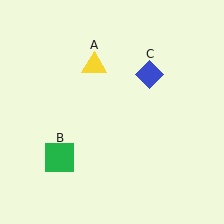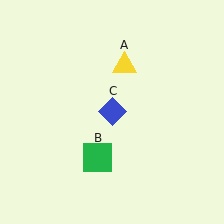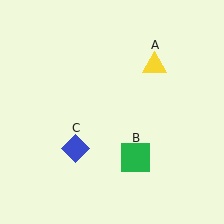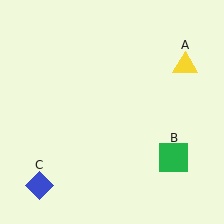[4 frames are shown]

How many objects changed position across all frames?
3 objects changed position: yellow triangle (object A), green square (object B), blue diamond (object C).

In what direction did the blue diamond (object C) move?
The blue diamond (object C) moved down and to the left.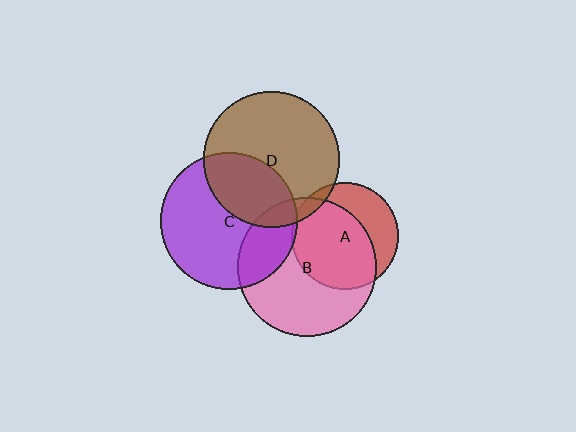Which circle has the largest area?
Circle B (pink).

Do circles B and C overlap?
Yes.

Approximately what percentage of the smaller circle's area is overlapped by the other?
Approximately 25%.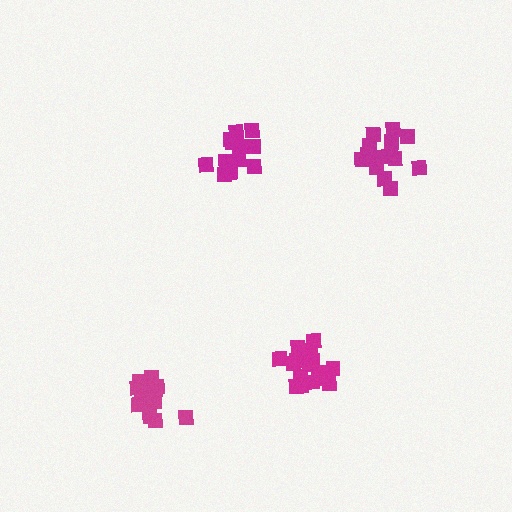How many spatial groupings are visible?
There are 4 spatial groupings.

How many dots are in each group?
Group 1: 13 dots, Group 2: 14 dots, Group 3: 16 dots, Group 4: 16 dots (59 total).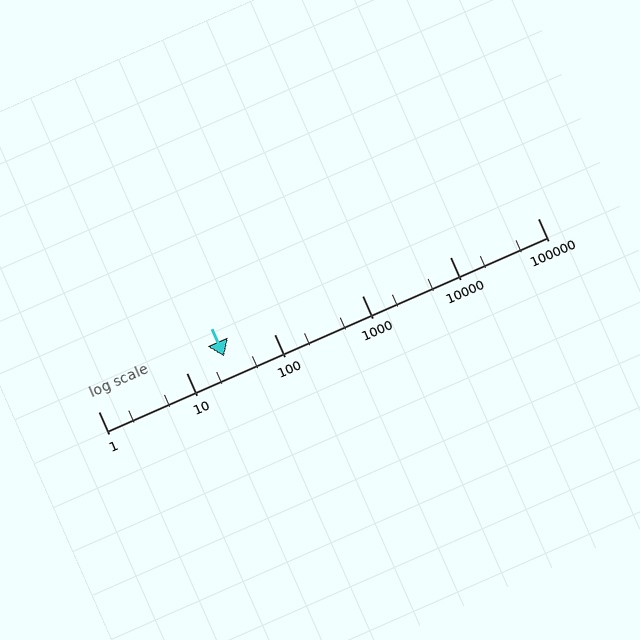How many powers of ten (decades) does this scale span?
The scale spans 5 decades, from 1 to 100000.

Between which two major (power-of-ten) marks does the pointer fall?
The pointer is between 10 and 100.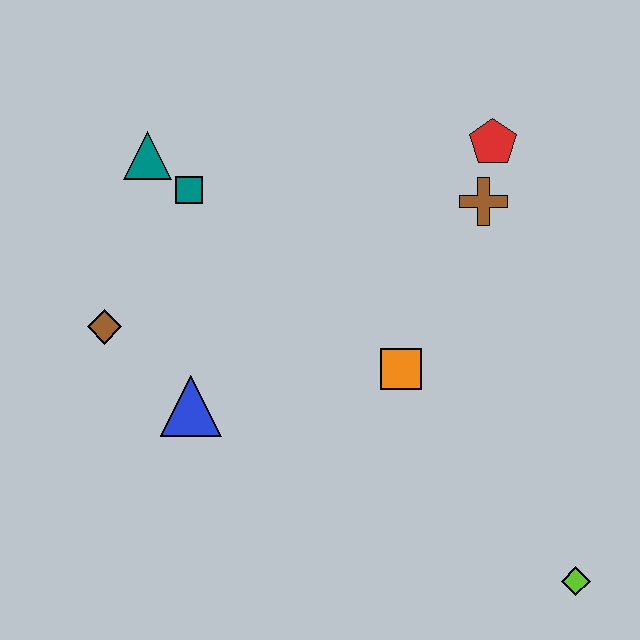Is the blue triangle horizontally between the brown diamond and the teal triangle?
No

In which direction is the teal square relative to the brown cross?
The teal square is to the left of the brown cross.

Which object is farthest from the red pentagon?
The lime diamond is farthest from the red pentagon.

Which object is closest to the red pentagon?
The brown cross is closest to the red pentagon.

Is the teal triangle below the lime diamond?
No